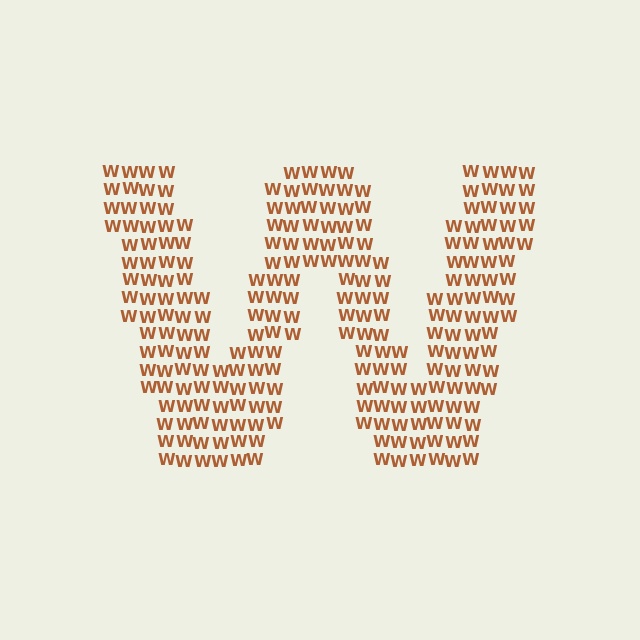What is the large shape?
The large shape is the letter W.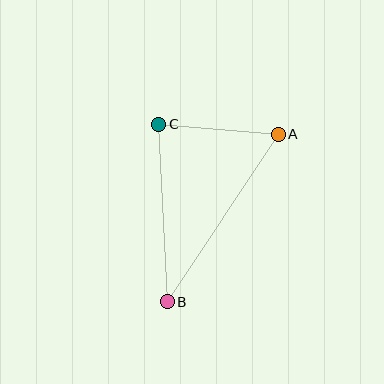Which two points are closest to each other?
Points A and C are closest to each other.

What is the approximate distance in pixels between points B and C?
The distance between B and C is approximately 178 pixels.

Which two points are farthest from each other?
Points A and B are farthest from each other.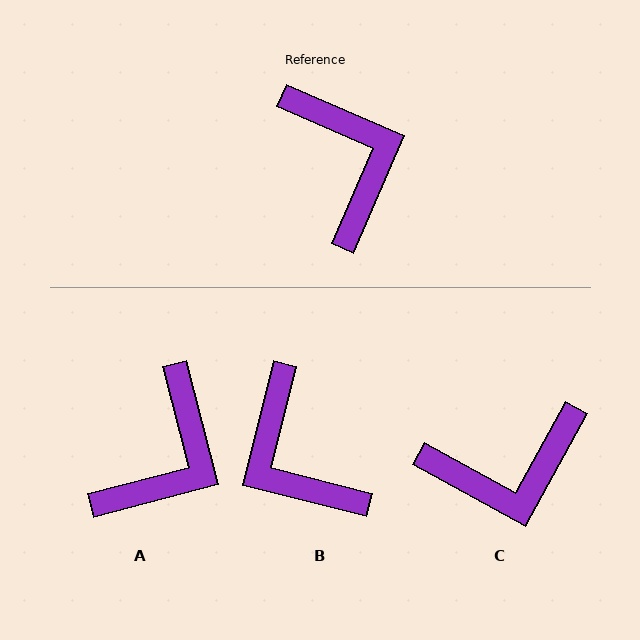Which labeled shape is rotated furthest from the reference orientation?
B, about 171 degrees away.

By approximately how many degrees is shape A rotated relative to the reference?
Approximately 52 degrees clockwise.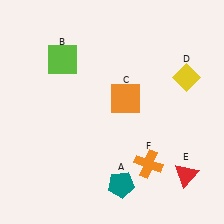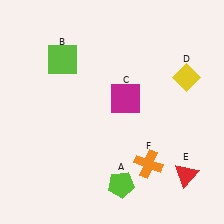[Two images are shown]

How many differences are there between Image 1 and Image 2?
There are 2 differences between the two images.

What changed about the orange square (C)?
In Image 1, C is orange. In Image 2, it changed to magenta.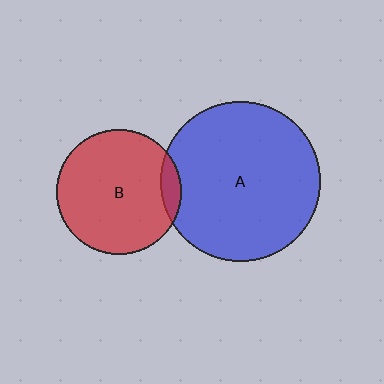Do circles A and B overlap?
Yes.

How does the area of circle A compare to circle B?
Approximately 1.6 times.